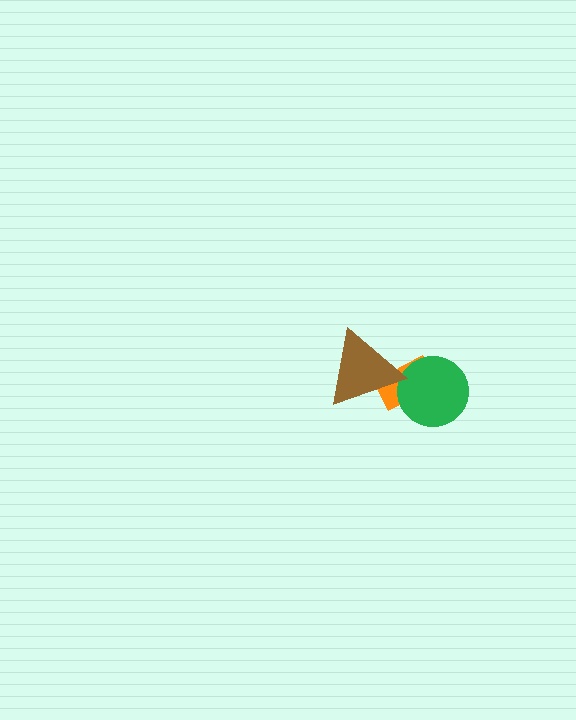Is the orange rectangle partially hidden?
Yes, it is partially covered by another shape.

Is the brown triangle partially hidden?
No, no other shape covers it.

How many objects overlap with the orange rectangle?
2 objects overlap with the orange rectangle.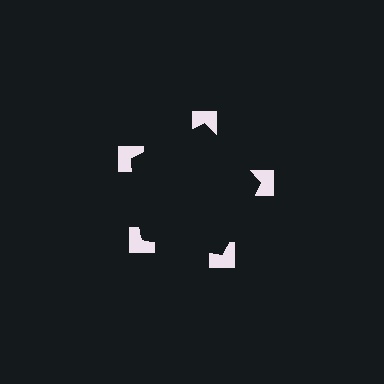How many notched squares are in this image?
There are 5 — one at each vertex of the illusory pentagon.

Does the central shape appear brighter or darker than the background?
It typically appears slightly darker than the background, even though no actual brightness change is drawn.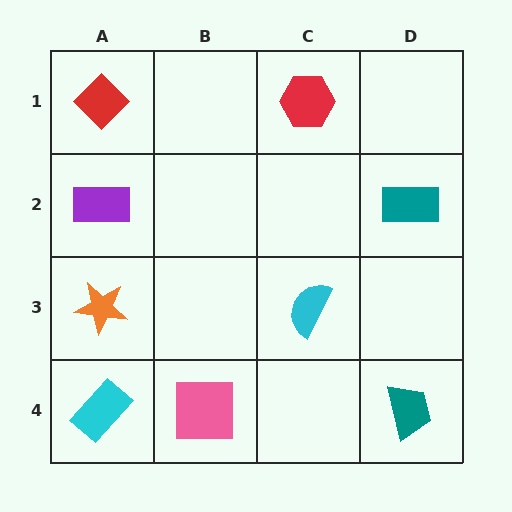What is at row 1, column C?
A red hexagon.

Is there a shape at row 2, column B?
No, that cell is empty.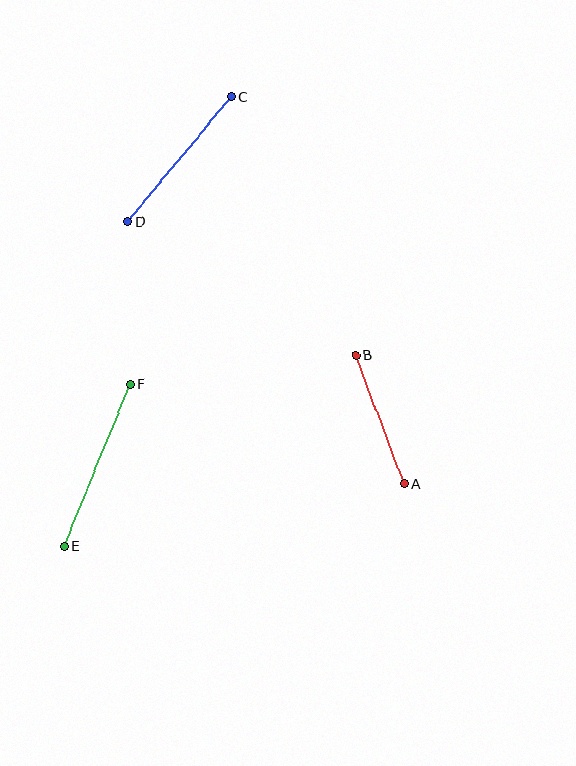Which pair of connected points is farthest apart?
Points E and F are farthest apart.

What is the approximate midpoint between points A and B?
The midpoint is at approximately (380, 419) pixels.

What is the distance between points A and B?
The distance is approximately 137 pixels.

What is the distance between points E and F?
The distance is approximately 175 pixels.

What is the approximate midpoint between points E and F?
The midpoint is at approximately (97, 465) pixels.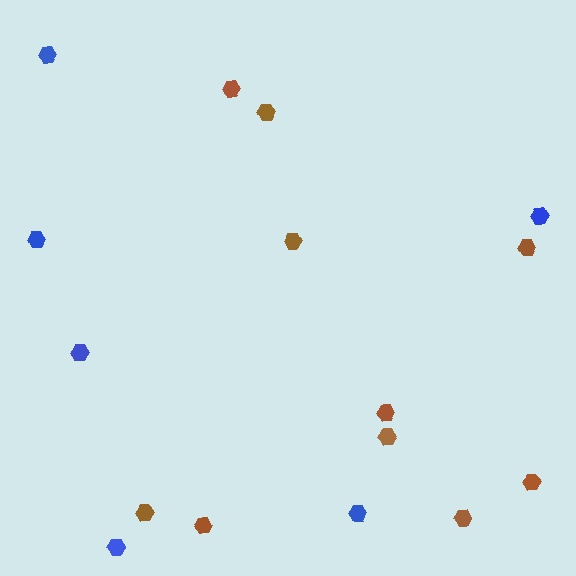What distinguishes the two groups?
There are 2 groups: one group of brown hexagons (10) and one group of blue hexagons (6).